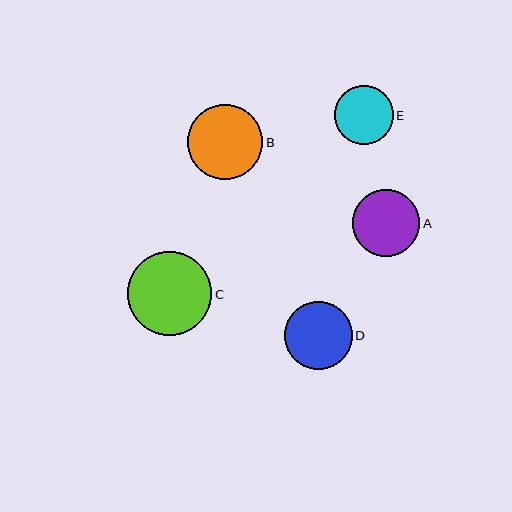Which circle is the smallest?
Circle E is the smallest with a size of approximately 59 pixels.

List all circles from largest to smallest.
From largest to smallest: C, B, D, A, E.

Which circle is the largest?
Circle C is the largest with a size of approximately 84 pixels.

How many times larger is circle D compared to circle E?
Circle D is approximately 1.1 times the size of circle E.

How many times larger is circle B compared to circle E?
Circle B is approximately 1.3 times the size of circle E.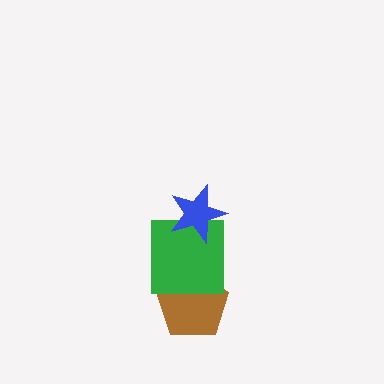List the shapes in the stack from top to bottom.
From top to bottom: the blue star, the green square, the brown pentagon.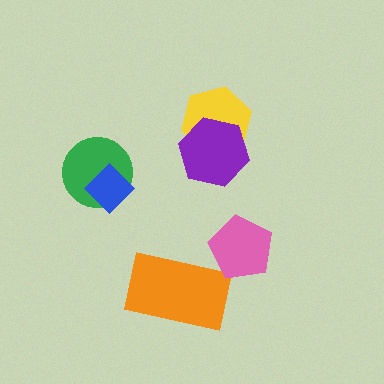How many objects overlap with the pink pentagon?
0 objects overlap with the pink pentagon.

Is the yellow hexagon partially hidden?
Yes, it is partially covered by another shape.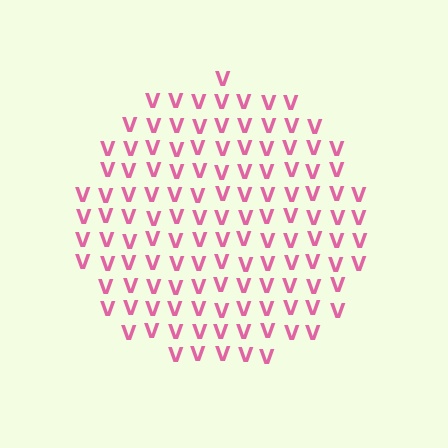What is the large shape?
The large shape is a circle.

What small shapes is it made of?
It is made of small letter V's.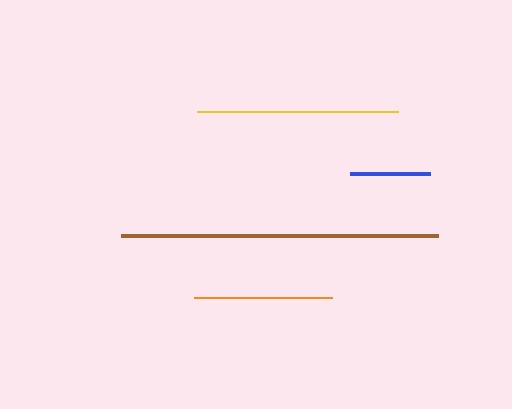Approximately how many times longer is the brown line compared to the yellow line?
The brown line is approximately 1.6 times the length of the yellow line.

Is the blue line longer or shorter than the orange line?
The orange line is longer than the blue line.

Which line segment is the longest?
The brown line is the longest at approximately 318 pixels.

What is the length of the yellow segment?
The yellow segment is approximately 201 pixels long.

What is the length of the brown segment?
The brown segment is approximately 318 pixels long.